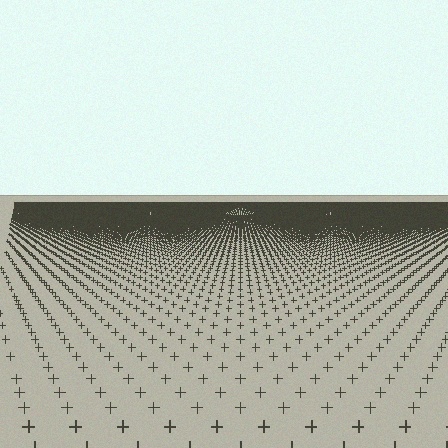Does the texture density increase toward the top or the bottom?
Density increases toward the top.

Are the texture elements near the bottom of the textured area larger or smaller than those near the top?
Larger. Near the bottom, elements are closer to the viewer and appear at a bigger on-screen size.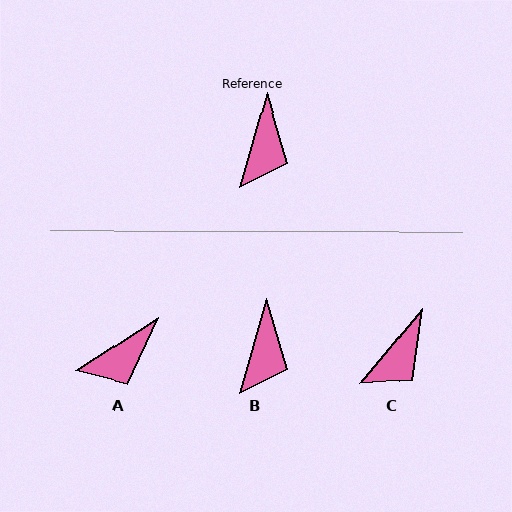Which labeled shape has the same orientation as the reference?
B.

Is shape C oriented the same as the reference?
No, it is off by about 24 degrees.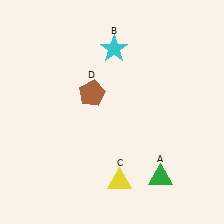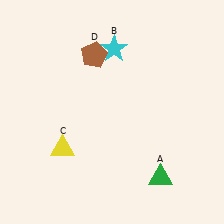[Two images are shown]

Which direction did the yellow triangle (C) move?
The yellow triangle (C) moved left.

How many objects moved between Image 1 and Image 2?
2 objects moved between the two images.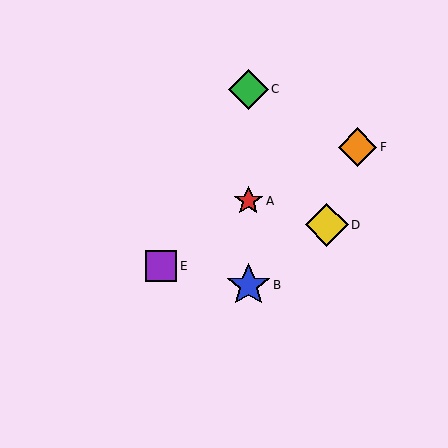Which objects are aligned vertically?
Objects A, B, C are aligned vertically.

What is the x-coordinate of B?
Object B is at x≈248.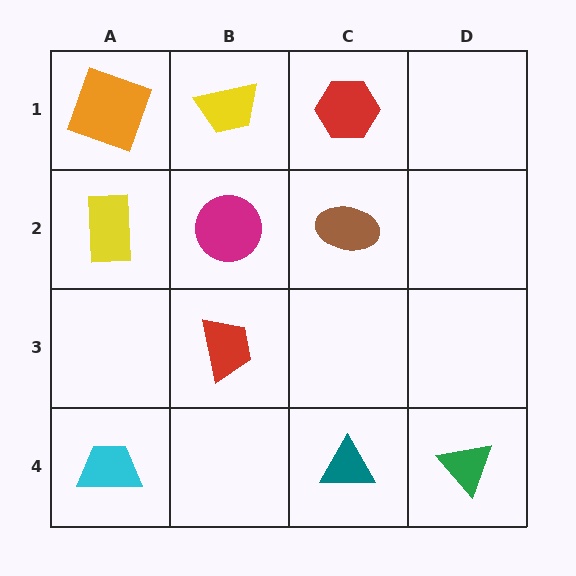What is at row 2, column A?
A yellow rectangle.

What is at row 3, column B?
A red trapezoid.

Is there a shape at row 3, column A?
No, that cell is empty.